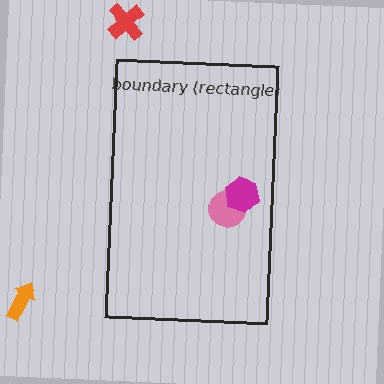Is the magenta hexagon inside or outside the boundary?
Inside.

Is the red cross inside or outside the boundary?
Outside.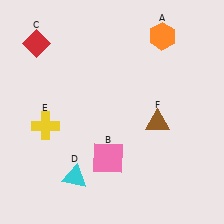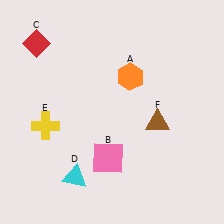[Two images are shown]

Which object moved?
The orange hexagon (A) moved down.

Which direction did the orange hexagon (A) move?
The orange hexagon (A) moved down.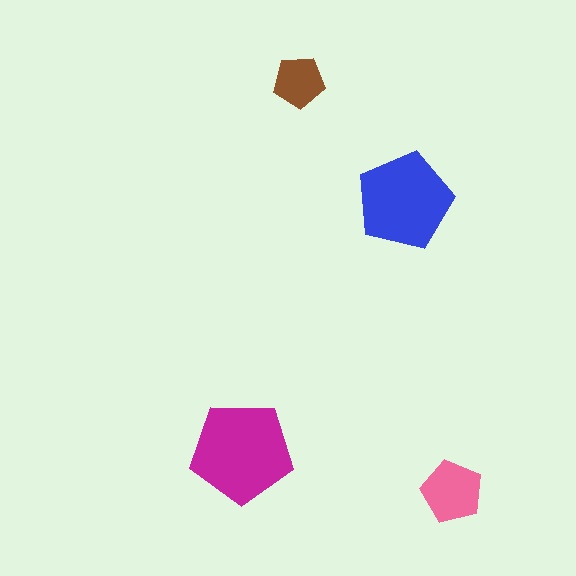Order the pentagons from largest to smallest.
the magenta one, the blue one, the pink one, the brown one.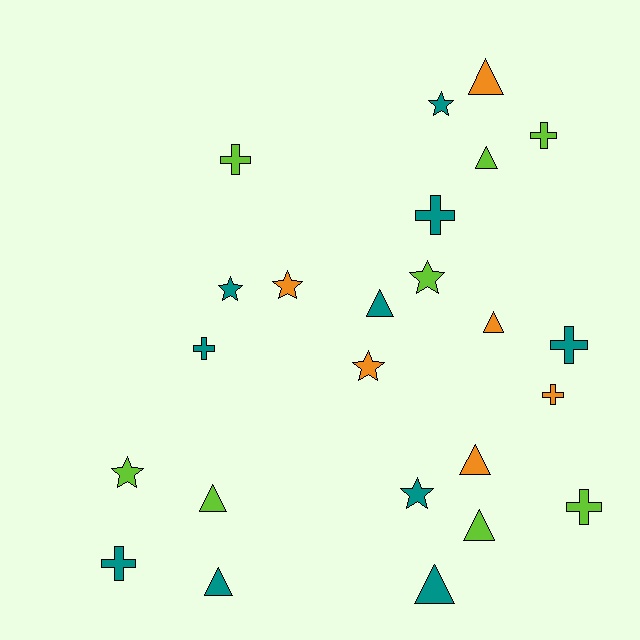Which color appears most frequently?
Teal, with 10 objects.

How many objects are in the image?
There are 24 objects.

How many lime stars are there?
There are 2 lime stars.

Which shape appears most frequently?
Triangle, with 9 objects.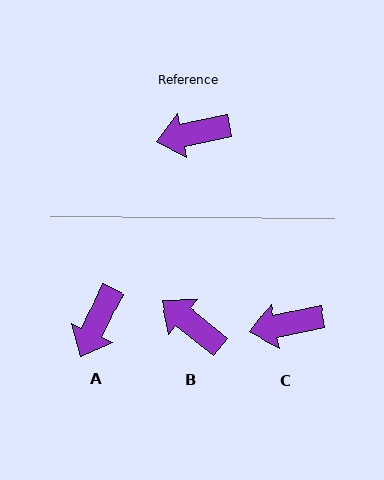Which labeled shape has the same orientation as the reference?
C.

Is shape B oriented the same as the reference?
No, it is off by about 51 degrees.